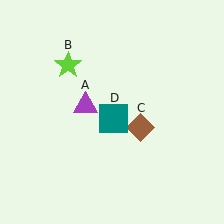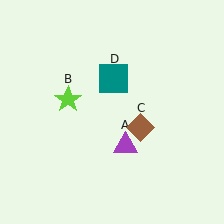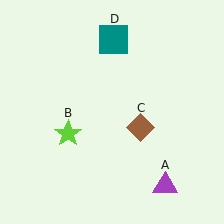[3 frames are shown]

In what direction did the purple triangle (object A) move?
The purple triangle (object A) moved down and to the right.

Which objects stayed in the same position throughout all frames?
Brown diamond (object C) remained stationary.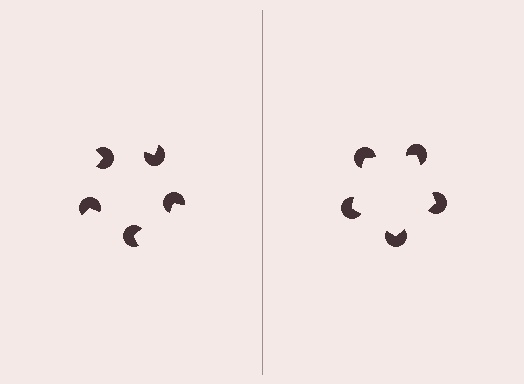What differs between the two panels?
The pac-man discs are positioned identically on both sides; only the wedge orientations differ. On the right they align to a pentagon; on the left they are misaligned.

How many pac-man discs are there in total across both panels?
10 — 5 on each side.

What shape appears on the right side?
An illusory pentagon.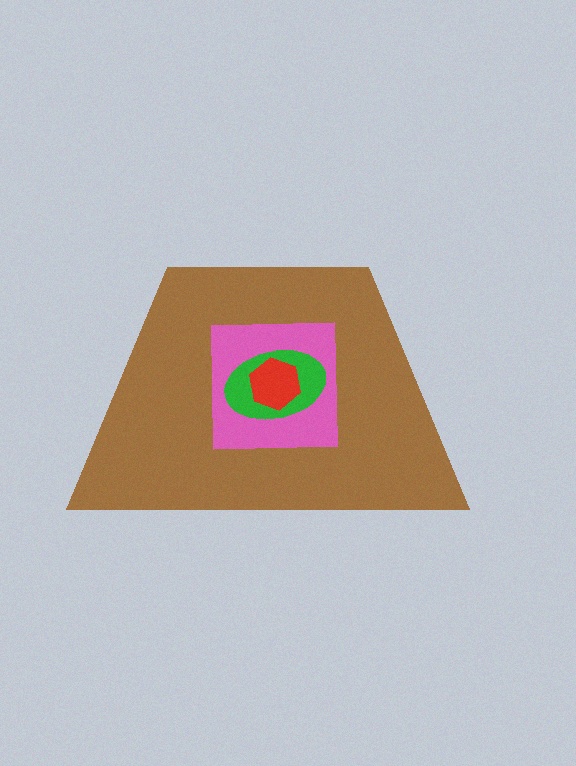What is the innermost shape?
The red hexagon.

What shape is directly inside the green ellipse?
The red hexagon.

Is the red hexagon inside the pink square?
Yes.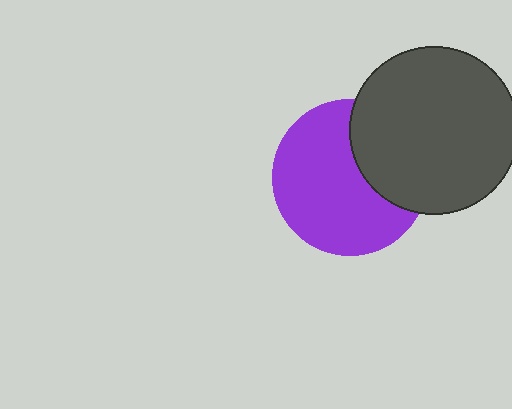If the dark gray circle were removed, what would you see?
You would see the complete purple circle.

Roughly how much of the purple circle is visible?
Most of it is visible (roughly 68%).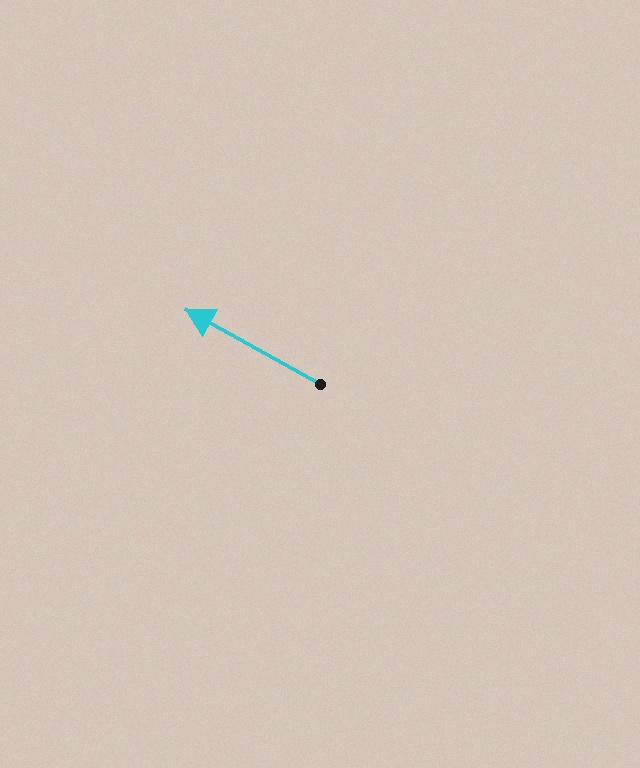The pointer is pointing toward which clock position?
Roughly 10 o'clock.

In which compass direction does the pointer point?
Northwest.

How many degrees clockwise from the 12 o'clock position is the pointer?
Approximately 299 degrees.